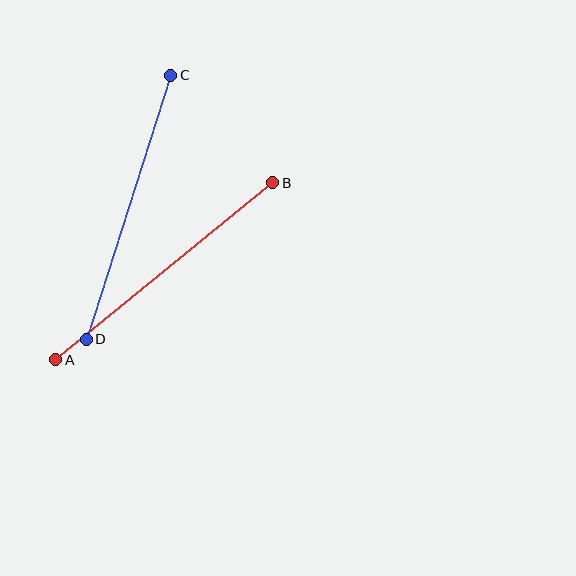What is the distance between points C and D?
The distance is approximately 277 pixels.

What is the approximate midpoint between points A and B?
The midpoint is at approximately (164, 271) pixels.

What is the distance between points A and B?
The distance is approximately 280 pixels.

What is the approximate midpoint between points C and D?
The midpoint is at approximately (129, 207) pixels.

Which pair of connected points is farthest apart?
Points A and B are farthest apart.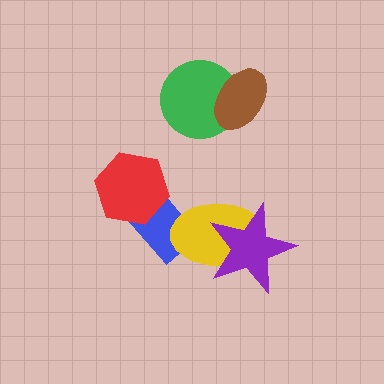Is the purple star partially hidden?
No, no other shape covers it.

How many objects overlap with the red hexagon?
1 object overlaps with the red hexagon.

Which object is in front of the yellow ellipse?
The purple star is in front of the yellow ellipse.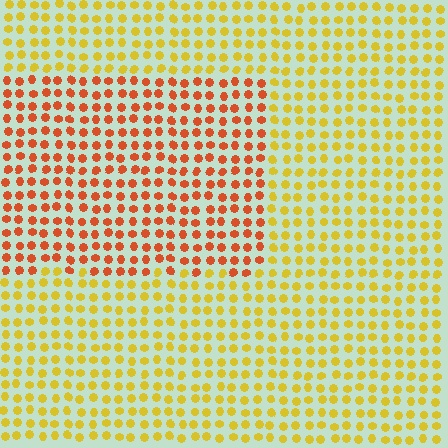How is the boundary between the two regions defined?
The boundary is defined purely by a slight shift in hue (about 39 degrees). Spacing, size, and orientation are identical on both sides.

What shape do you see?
I see a rectangle.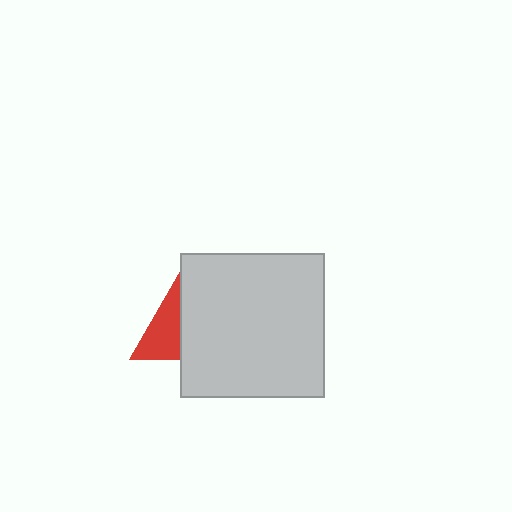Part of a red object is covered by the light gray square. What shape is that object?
It is a triangle.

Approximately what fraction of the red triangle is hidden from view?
Roughly 60% of the red triangle is hidden behind the light gray square.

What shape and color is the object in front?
The object in front is a light gray square.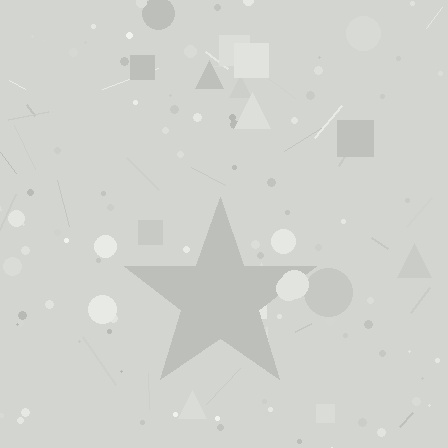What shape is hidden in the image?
A star is hidden in the image.